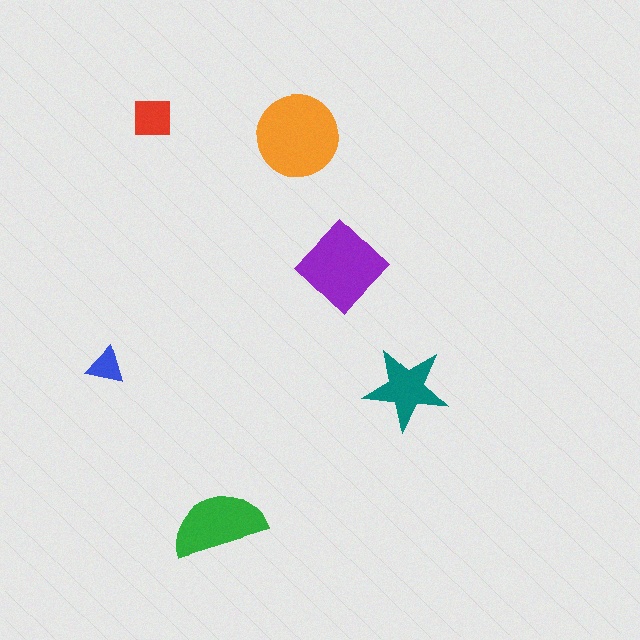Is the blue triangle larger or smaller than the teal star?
Smaller.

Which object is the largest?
The orange circle.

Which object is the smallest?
The blue triangle.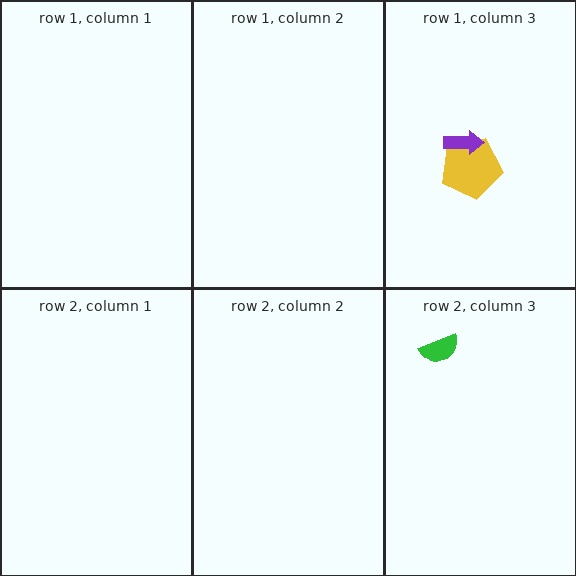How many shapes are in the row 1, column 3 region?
2.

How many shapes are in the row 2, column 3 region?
1.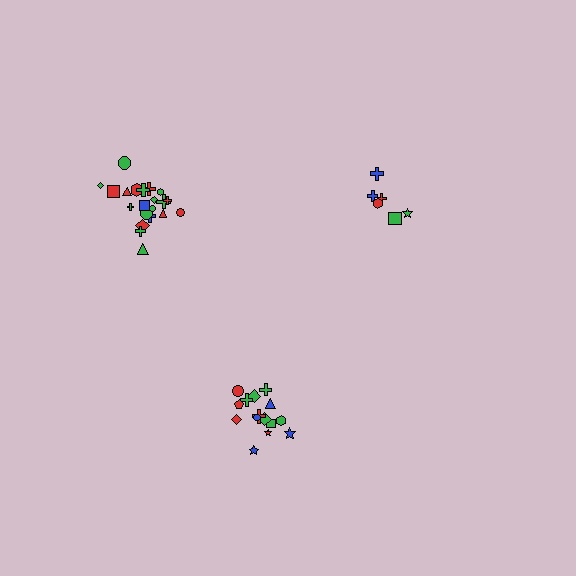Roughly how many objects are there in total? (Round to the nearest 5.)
Roughly 45 objects in total.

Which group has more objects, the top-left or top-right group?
The top-left group.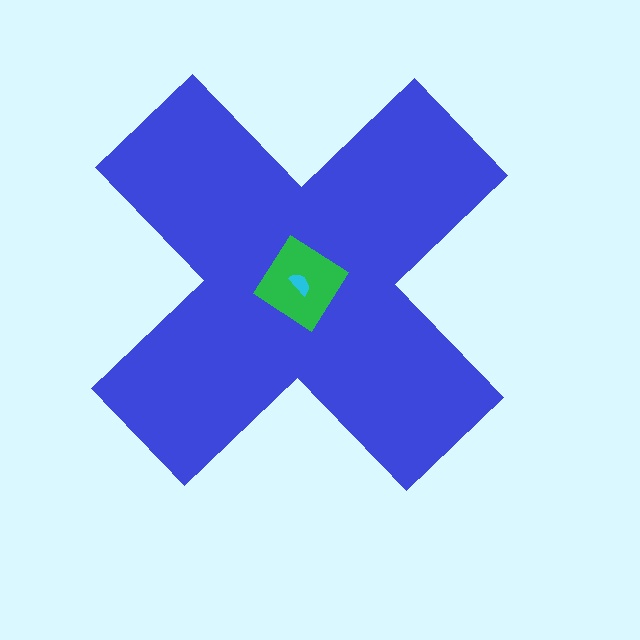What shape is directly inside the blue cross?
The green diamond.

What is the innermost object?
The cyan semicircle.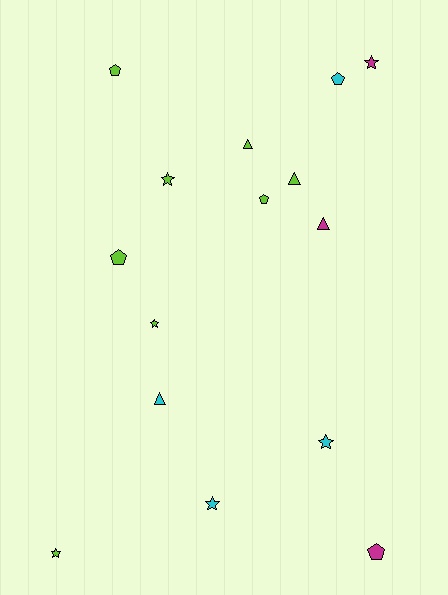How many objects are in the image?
There are 15 objects.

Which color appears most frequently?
Lime, with 8 objects.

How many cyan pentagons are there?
There is 1 cyan pentagon.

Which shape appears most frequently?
Star, with 6 objects.